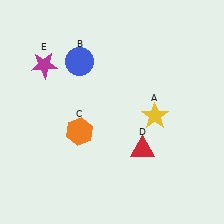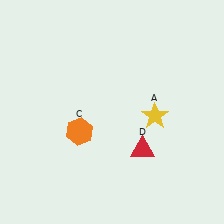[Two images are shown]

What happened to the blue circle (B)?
The blue circle (B) was removed in Image 2. It was in the top-left area of Image 1.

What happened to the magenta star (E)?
The magenta star (E) was removed in Image 2. It was in the top-left area of Image 1.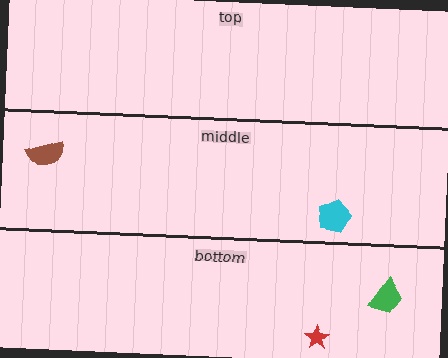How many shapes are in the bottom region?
2.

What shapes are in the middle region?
The cyan pentagon, the brown semicircle.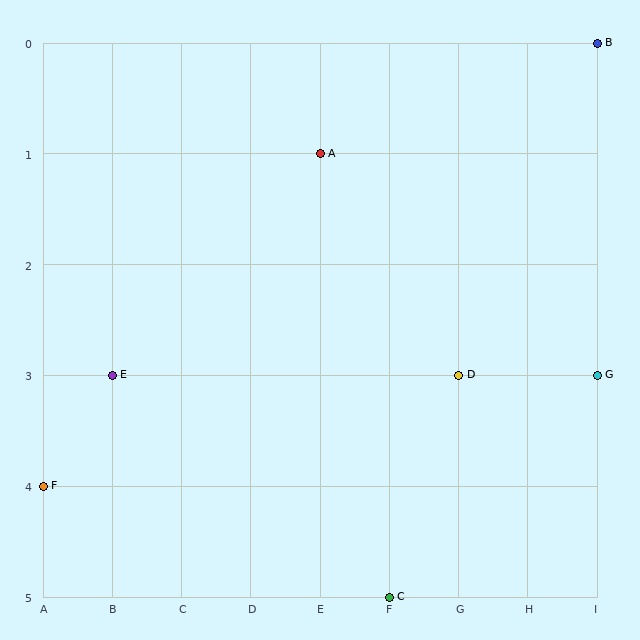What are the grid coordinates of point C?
Point C is at grid coordinates (F, 5).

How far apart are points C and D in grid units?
Points C and D are 1 column and 2 rows apart (about 2.2 grid units diagonally).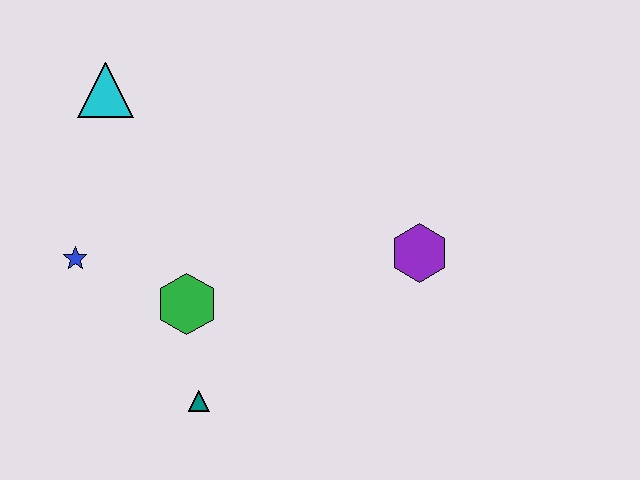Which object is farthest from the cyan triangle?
The purple hexagon is farthest from the cyan triangle.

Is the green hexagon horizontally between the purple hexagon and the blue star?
Yes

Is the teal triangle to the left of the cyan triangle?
No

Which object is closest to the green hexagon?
The teal triangle is closest to the green hexagon.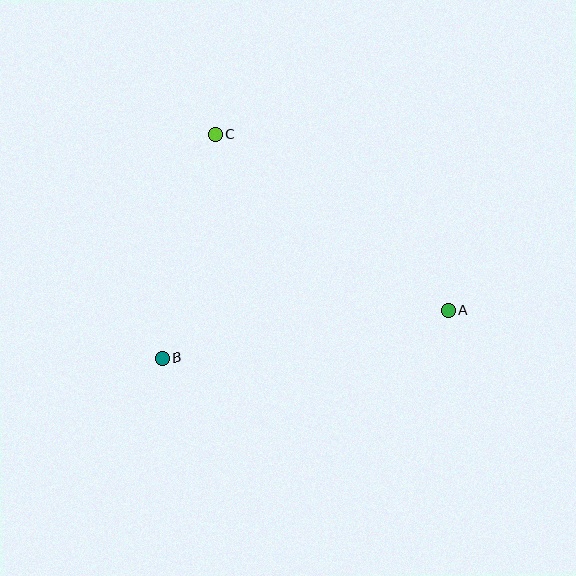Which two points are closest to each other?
Points B and C are closest to each other.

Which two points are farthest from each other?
Points A and C are farthest from each other.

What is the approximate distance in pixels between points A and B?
The distance between A and B is approximately 290 pixels.